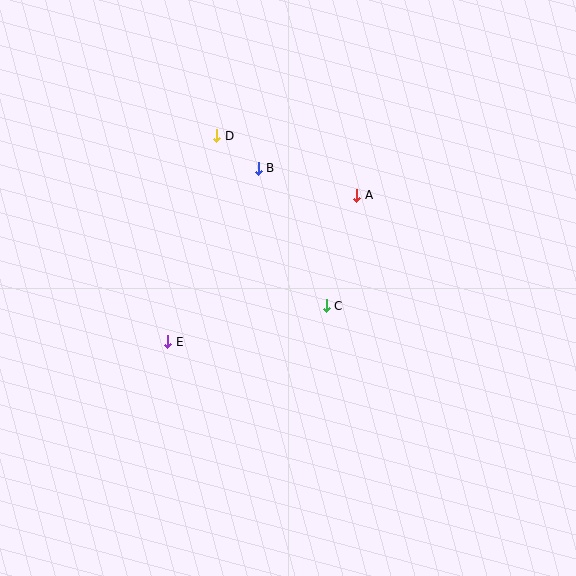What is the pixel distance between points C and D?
The distance between C and D is 202 pixels.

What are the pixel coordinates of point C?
Point C is at (326, 306).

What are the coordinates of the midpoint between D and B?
The midpoint between D and B is at (237, 152).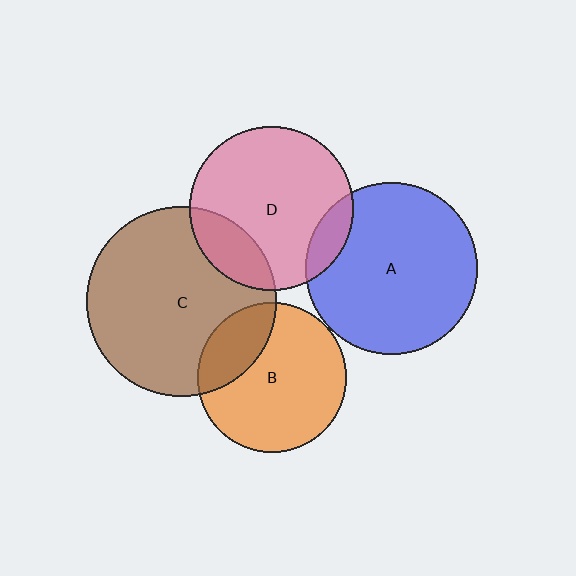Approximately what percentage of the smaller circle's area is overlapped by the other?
Approximately 25%.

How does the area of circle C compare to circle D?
Approximately 1.3 times.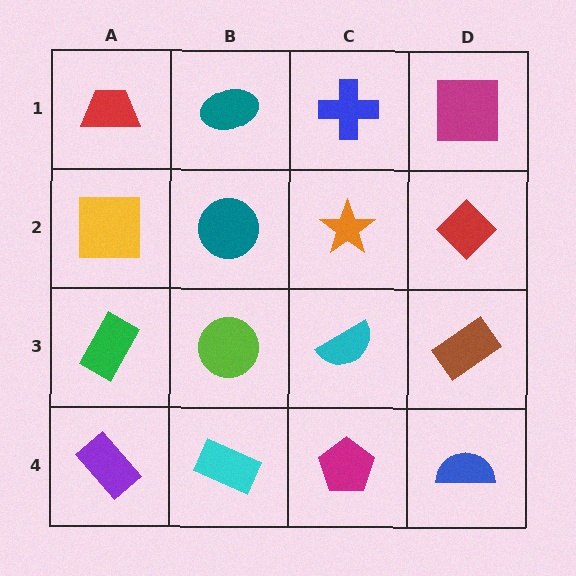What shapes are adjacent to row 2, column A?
A red trapezoid (row 1, column A), a green rectangle (row 3, column A), a teal circle (row 2, column B).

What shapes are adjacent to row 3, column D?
A red diamond (row 2, column D), a blue semicircle (row 4, column D), a cyan semicircle (row 3, column C).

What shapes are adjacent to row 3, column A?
A yellow square (row 2, column A), a purple rectangle (row 4, column A), a lime circle (row 3, column B).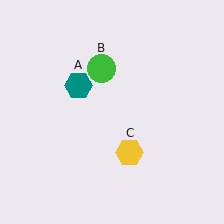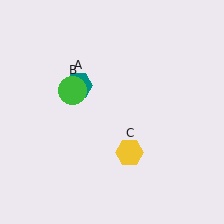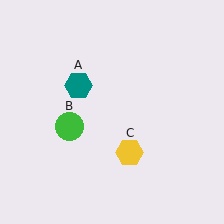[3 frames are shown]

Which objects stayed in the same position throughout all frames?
Teal hexagon (object A) and yellow hexagon (object C) remained stationary.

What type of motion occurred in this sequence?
The green circle (object B) rotated counterclockwise around the center of the scene.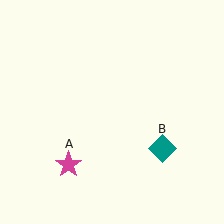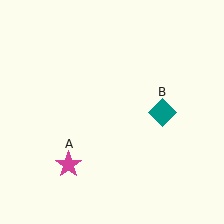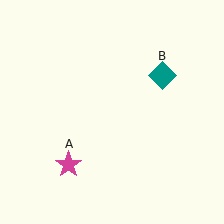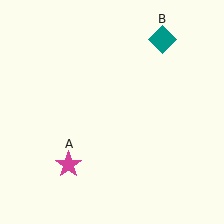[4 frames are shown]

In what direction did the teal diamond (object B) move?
The teal diamond (object B) moved up.